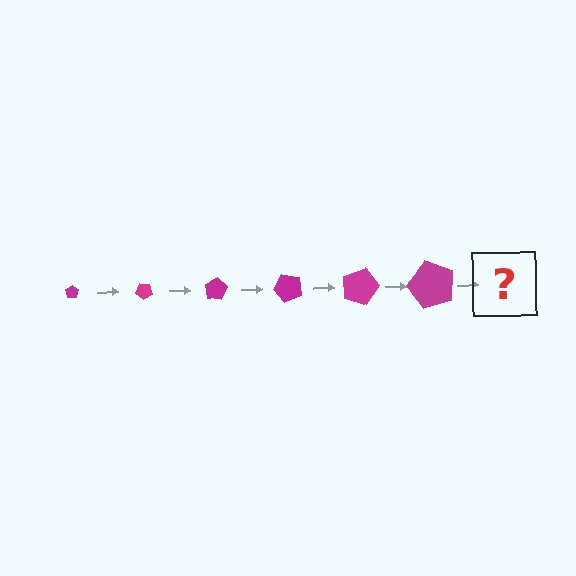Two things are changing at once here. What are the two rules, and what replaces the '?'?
The two rules are that the pentagon grows larger each step and it rotates 40 degrees each step. The '?' should be a pentagon, larger than the previous one and rotated 240 degrees from the start.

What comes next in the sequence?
The next element should be a pentagon, larger than the previous one and rotated 240 degrees from the start.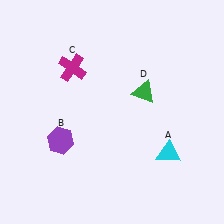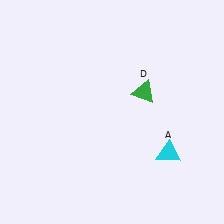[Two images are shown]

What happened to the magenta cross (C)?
The magenta cross (C) was removed in Image 2. It was in the top-left area of Image 1.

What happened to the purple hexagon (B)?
The purple hexagon (B) was removed in Image 2. It was in the bottom-left area of Image 1.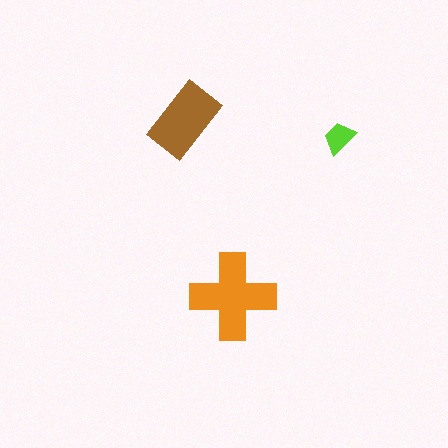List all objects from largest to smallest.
The orange cross, the brown rectangle, the lime trapezoid.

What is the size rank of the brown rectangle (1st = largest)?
2nd.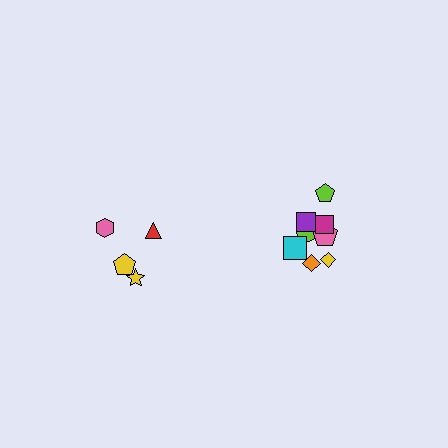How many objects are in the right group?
There are 8 objects.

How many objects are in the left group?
There are 4 objects.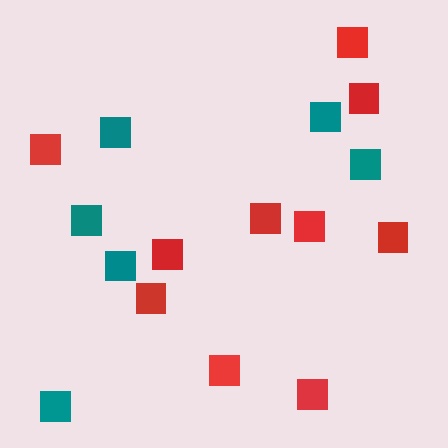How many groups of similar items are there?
There are 2 groups: one group of teal squares (6) and one group of red squares (10).